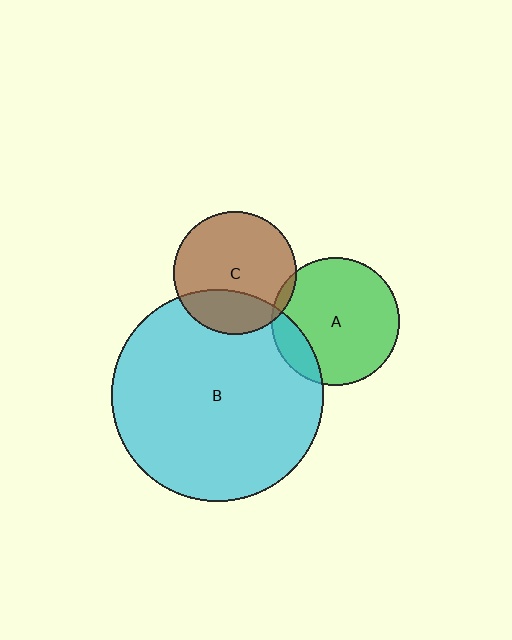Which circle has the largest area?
Circle B (cyan).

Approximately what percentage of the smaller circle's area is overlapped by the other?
Approximately 15%.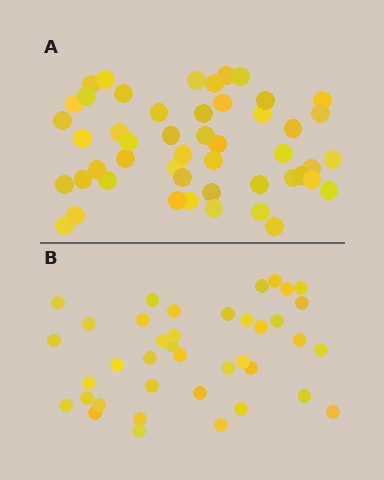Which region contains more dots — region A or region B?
Region A (the top region) has more dots.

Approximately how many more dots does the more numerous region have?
Region A has roughly 10 or so more dots than region B.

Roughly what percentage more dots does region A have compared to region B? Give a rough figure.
About 25% more.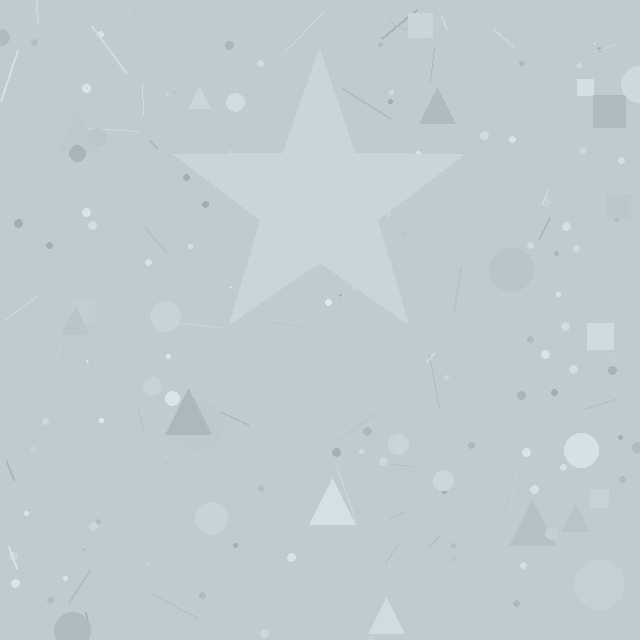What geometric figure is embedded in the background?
A star is embedded in the background.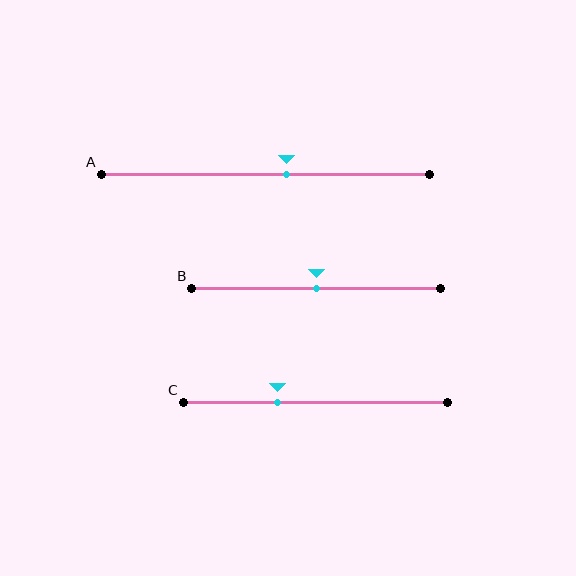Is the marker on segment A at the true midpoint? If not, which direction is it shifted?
No, the marker on segment A is shifted to the right by about 6% of the segment length.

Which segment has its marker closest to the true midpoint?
Segment B has its marker closest to the true midpoint.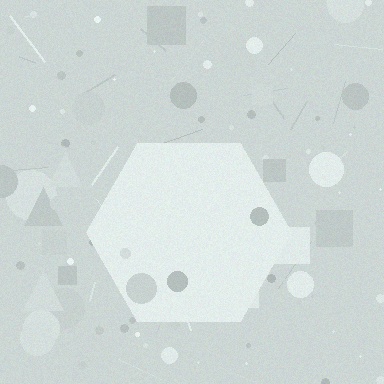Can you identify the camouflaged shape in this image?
The camouflaged shape is a hexagon.